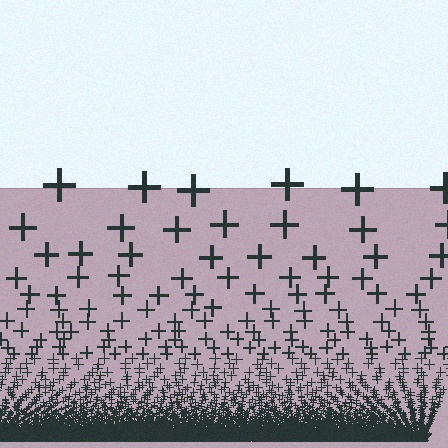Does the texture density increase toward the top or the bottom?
Density increases toward the bottom.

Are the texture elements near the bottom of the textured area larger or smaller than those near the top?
Smaller. The gradient is inverted — elements near the bottom are smaller and denser.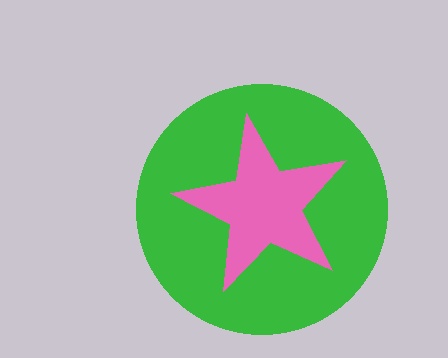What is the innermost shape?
The pink star.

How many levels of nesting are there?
2.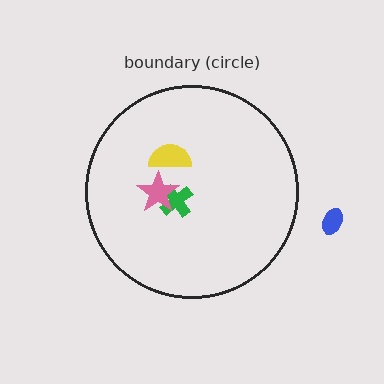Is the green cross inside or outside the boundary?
Inside.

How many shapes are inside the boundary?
3 inside, 1 outside.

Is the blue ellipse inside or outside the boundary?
Outside.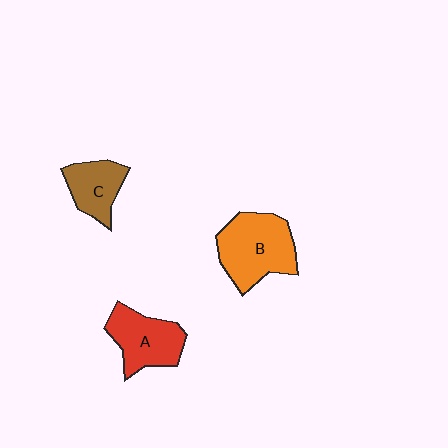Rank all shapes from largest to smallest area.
From largest to smallest: B (orange), A (red), C (brown).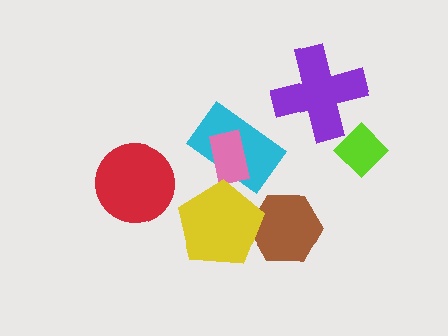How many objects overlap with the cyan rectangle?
2 objects overlap with the cyan rectangle.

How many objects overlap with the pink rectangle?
1 object overlaps with the pink rectangle.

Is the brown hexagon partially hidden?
Yes, it is partially covered by another shape.